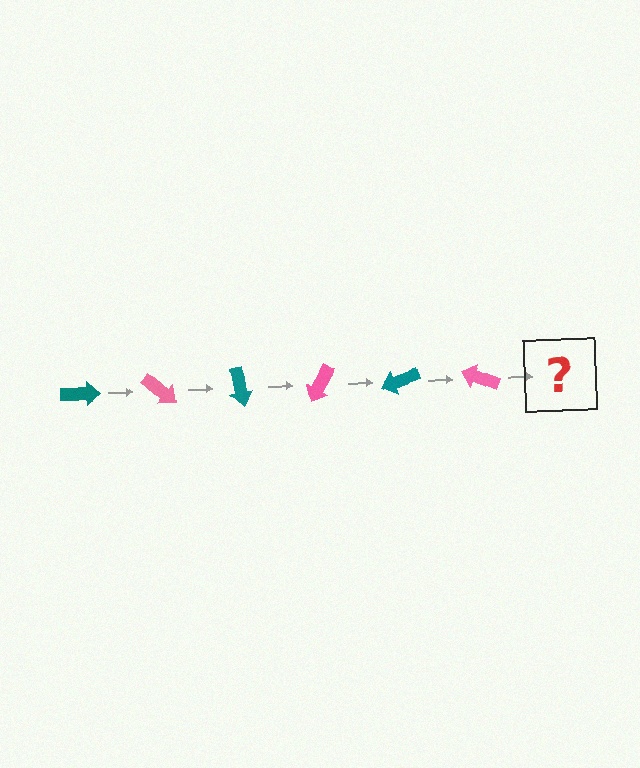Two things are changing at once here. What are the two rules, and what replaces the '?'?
The two rules are that it rotates 40 degrees each step and the color cycles through teal and pink. The '?' should be a teal arrow, rotated 240 degrees from the start.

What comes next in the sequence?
The next element should be a teal arrow, rotated 240 degrees from the start.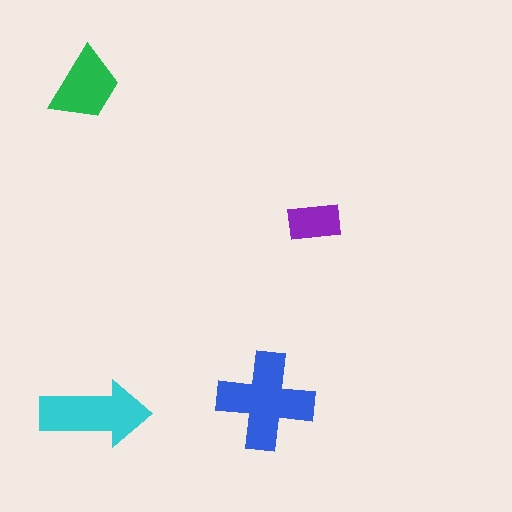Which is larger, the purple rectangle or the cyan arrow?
The cyan arrow.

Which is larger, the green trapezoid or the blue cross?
The blue cross.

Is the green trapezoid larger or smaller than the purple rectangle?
Larger.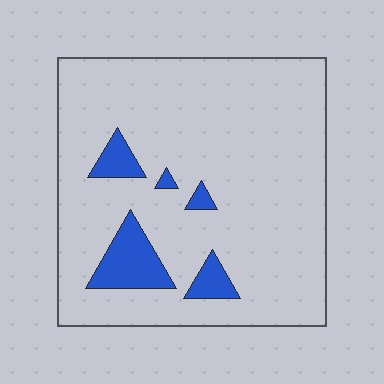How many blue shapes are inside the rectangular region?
5.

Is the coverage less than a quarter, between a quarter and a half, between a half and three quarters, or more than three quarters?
Less than a quarter.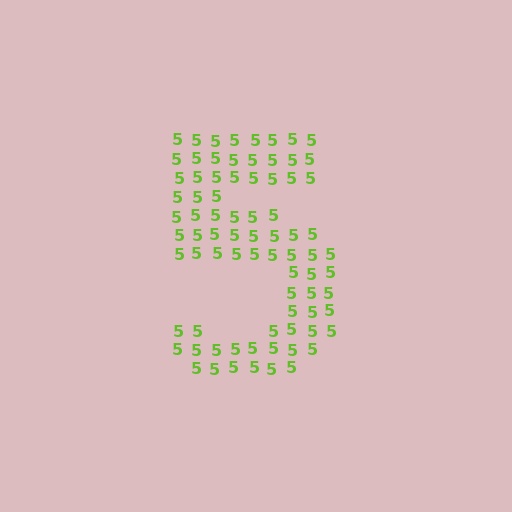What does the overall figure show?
The overall figure shows the digit 5.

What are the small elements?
The small elements are digit 5's.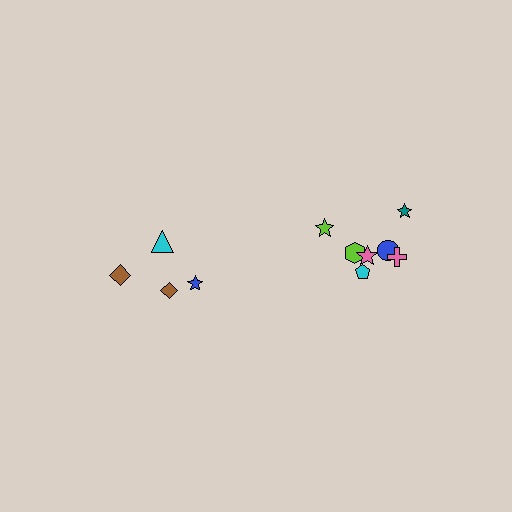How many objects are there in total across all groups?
There are 11 objects.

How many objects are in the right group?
There are 7 objects.